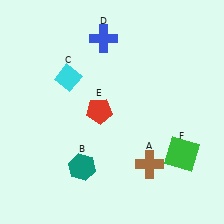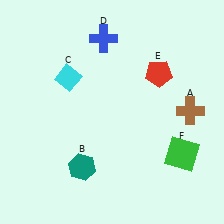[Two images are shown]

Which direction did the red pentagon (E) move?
The red pentagon (E) moved right.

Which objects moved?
The objects that moved are: the brown cross (A), the red pentagon (E).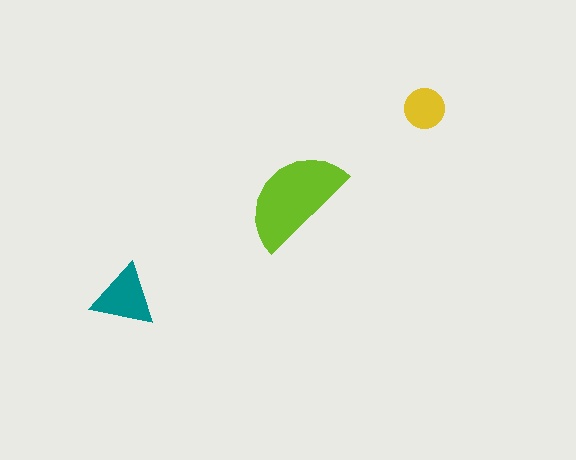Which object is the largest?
The lime semicircle.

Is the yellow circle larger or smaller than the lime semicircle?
Smaller.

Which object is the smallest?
The yellow circle.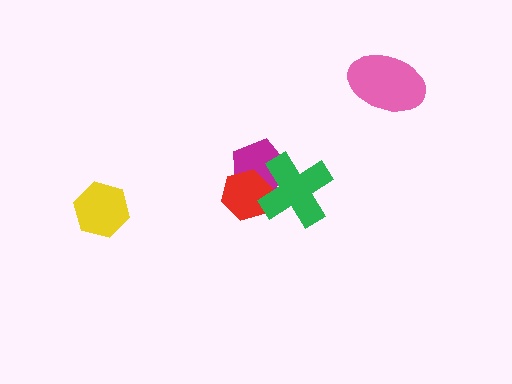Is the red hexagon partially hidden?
Yes, it is partially covered by another shape.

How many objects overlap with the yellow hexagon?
0 objects overlap with the yellow hexagon.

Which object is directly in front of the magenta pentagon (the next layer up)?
The red hexagon is directly in front of the magenta pentagon.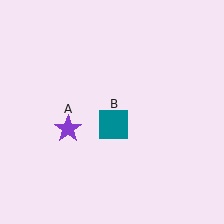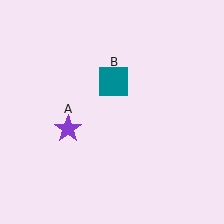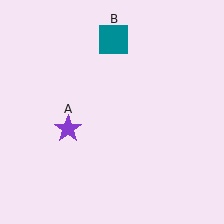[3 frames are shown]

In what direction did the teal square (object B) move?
The teal square (object B) moved up.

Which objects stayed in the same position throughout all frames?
Purple star (object A) remained stationary.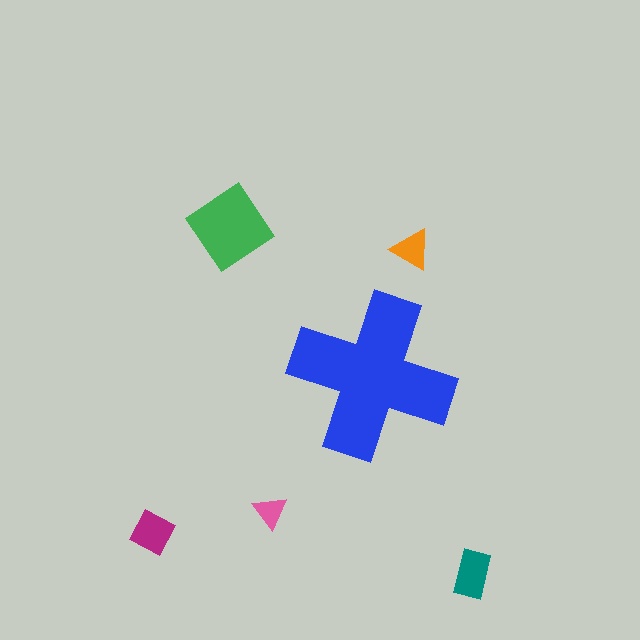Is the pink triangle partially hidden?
No, the pink triangle is fully visible.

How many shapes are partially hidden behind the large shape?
0 shapes are partially hidden.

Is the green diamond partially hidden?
No, the green diamond is fully visible.